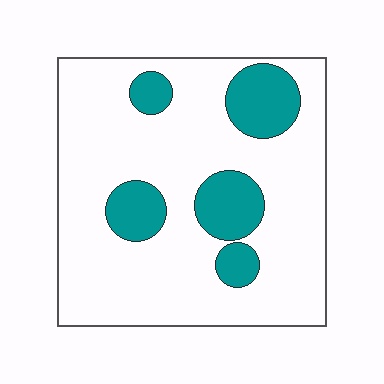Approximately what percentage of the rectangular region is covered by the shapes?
Approximately 20%.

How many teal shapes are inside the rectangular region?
5.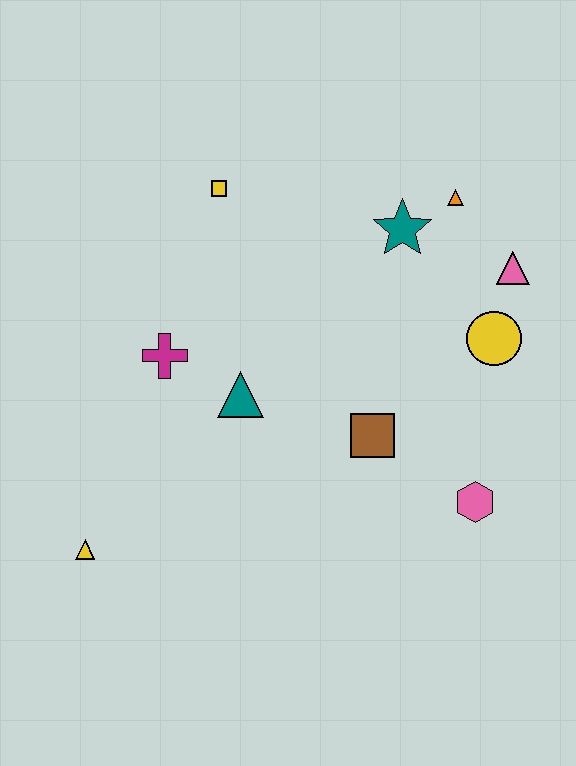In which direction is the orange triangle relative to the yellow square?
The orange triangle is to the right of the yellow square.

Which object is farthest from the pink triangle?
The yellow triangle is farthest from the pink triangle.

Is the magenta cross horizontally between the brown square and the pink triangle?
No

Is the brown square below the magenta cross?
Yes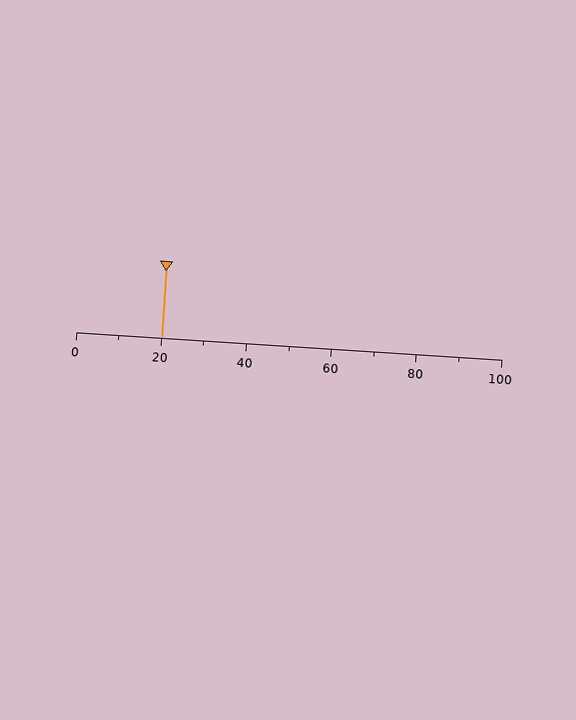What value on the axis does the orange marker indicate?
The marker indicates approximately 20.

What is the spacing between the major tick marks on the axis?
The major ticks are spaced 20 apart.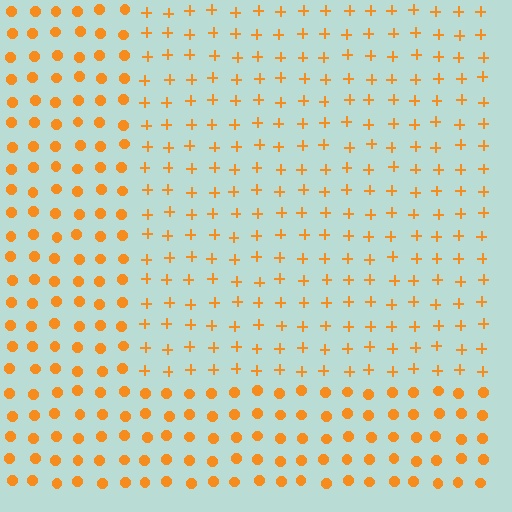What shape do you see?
I see a rectangle.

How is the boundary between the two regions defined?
The boundary is defined by a change in element shape: plus signs inside vs. circles outside. All elements share the same color and spacing.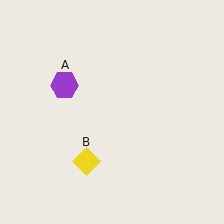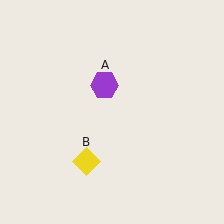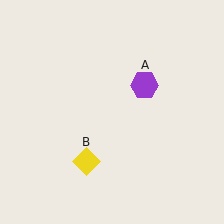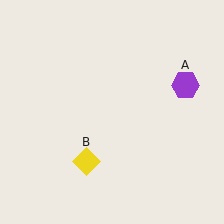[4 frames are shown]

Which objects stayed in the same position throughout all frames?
Yellow diamond (object B) remained stationary.